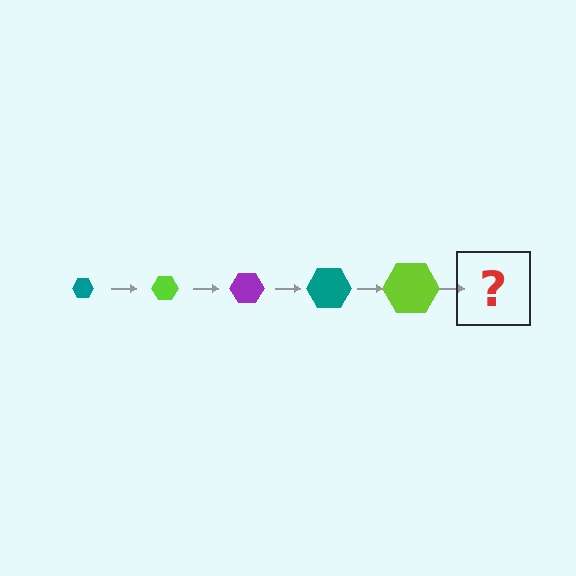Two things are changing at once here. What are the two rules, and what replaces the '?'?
The two rules are that the hexagon grows larger each step and the color cycles through teal, lime, and purple. The '?' should be a purple hexagon, larger than the previous one.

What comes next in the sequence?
The next element should be a purple hexagon, larger than the previous one.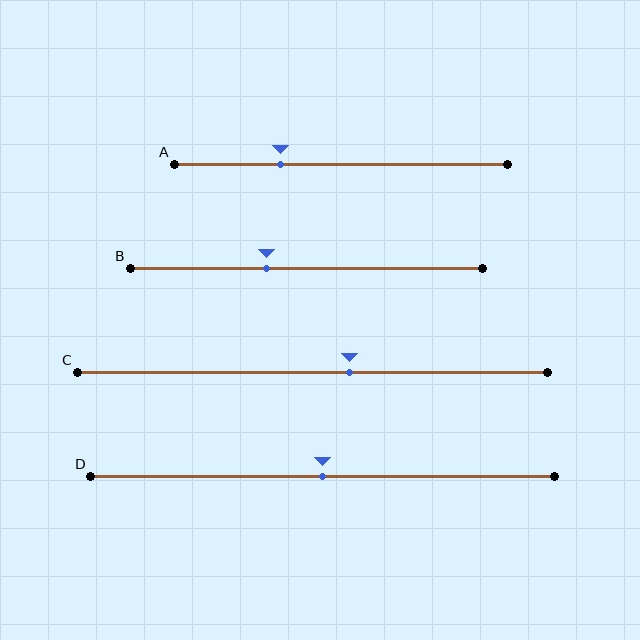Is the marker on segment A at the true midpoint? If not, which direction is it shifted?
No, the marker on segment A is shifted to the left by about 18% of the segment length.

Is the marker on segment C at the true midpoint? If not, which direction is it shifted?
No, the marker on segment C is shifted to the right by about 8% of the segment length.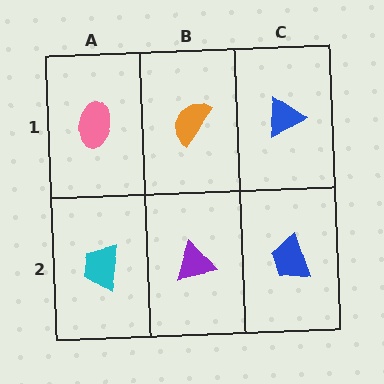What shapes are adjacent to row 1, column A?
A cyan trapezoid (row 2, column A), an orange semicircle (row 1, column B).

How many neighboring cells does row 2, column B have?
3.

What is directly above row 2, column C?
A blue triangle.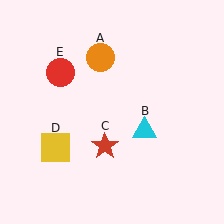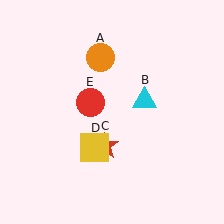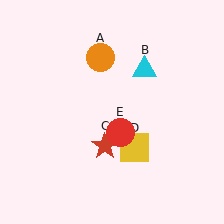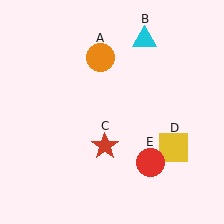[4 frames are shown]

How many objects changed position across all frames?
3 objects changed position: cyan triangle (object B), yellow square (object D), red circle (object E).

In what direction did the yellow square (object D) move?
The yellow square (object D) moved right.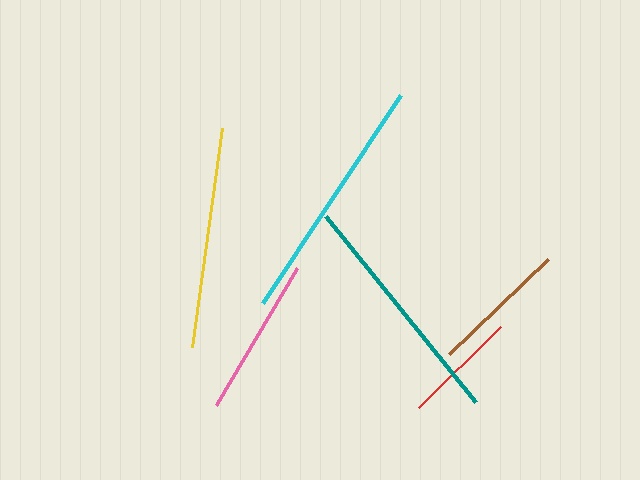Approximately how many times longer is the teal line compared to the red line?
The teal line is approximately 2.1 times the length of the red line.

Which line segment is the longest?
The cyan line is the longest at approximately 250 pixels.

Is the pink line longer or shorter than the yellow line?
The yellow line is longer than the pink line.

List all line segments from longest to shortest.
From longest to shortest: cyan, teal, yellow, pink, brown, red.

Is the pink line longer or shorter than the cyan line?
The cyan line is longer than the pink line.